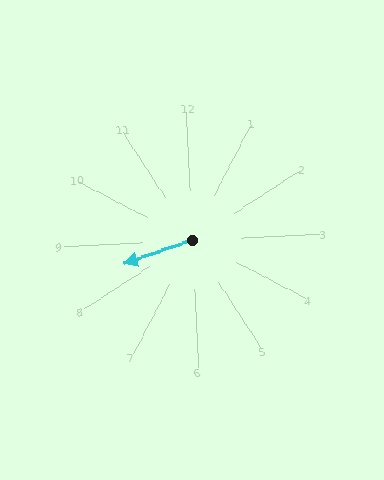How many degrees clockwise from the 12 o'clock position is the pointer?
Approximately 254 degrees.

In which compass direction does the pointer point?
West.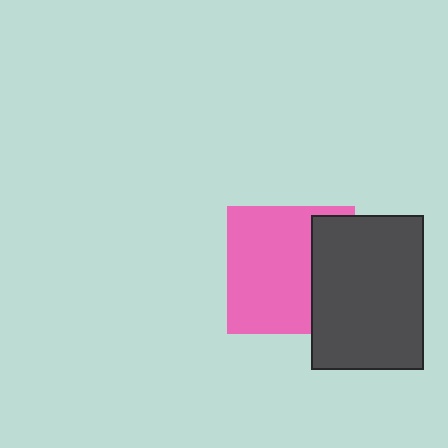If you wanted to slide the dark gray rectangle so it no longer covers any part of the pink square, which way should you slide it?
Slide it right — that is the most direct way to separate the two shapes.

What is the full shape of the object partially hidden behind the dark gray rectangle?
The partially hidden object is a pink square.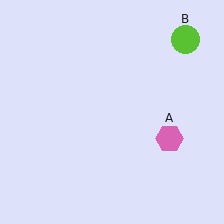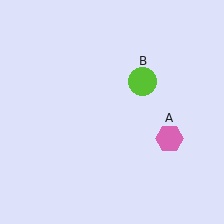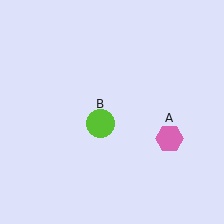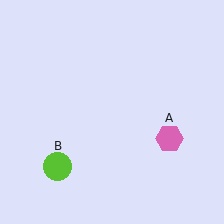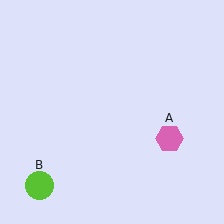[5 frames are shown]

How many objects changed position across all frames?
1 object changed position: lime circle (object B).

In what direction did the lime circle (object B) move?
The lime circle (object B) moved down and to the left.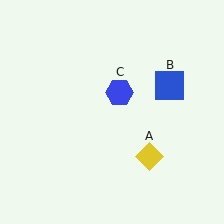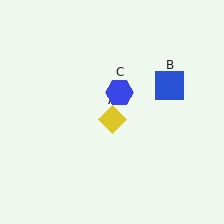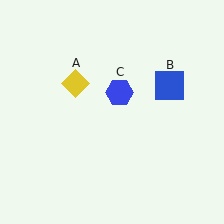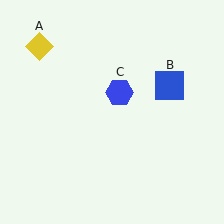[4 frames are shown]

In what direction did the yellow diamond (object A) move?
The yellow diamond (object A) moved up and to the left.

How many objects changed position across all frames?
1 object changed position: yellow diamond (object A).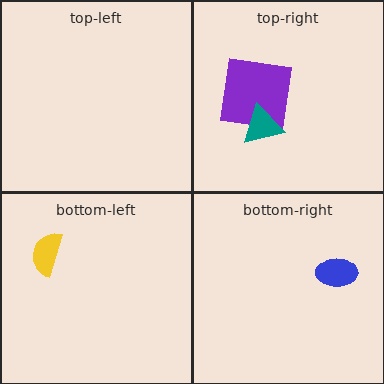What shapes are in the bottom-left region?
The yellow semicircle.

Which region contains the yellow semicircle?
The bottom-left region.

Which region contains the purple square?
The top-right region.